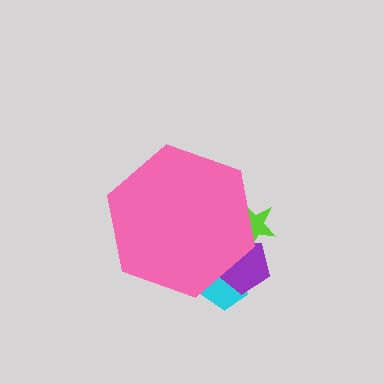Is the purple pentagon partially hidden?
Yes, the purple pentagon is partially hidden behind the pink hexagon.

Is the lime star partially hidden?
Yes, the lime star is partially hidden behind the pink hexagon.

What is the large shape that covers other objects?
A pink hexagon.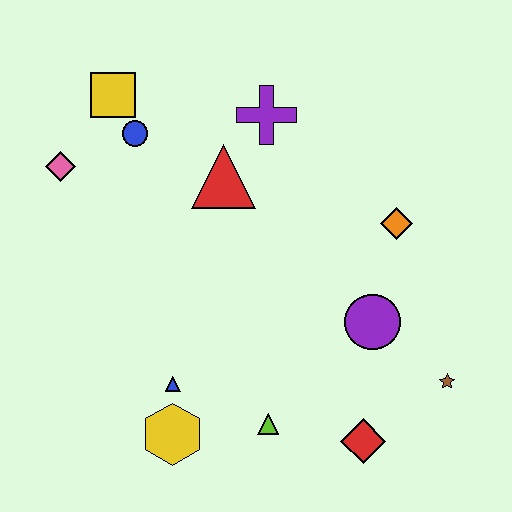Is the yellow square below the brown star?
No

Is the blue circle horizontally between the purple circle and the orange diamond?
No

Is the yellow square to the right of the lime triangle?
No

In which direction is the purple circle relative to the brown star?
The purple circle is to the left of the brown star.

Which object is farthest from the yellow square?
The brown star is farthest from the yellow square.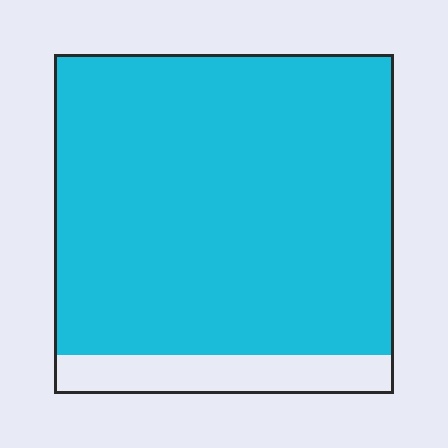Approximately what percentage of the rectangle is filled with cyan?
Approximately 90%.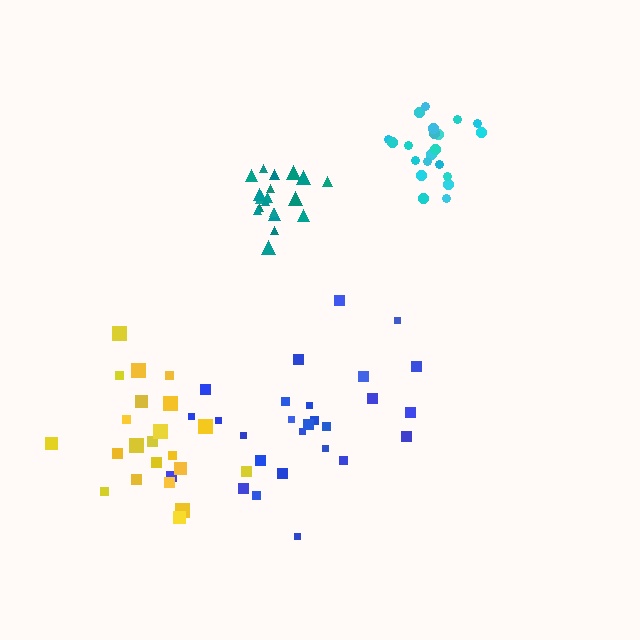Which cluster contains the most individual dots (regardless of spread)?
Blue (27).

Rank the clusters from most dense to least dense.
teal, cyan, blue, yellow.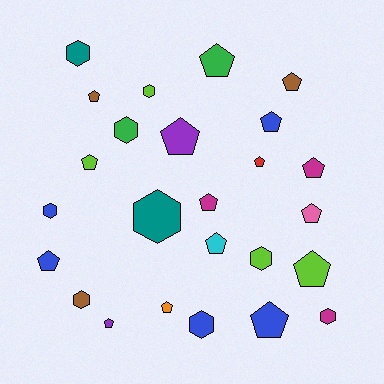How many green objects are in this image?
There are 2 green objects.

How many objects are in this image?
There are 25 objects.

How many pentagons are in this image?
There are 16 pentagons.